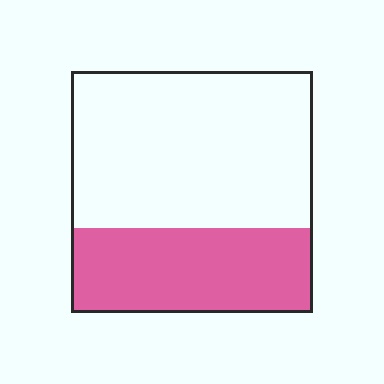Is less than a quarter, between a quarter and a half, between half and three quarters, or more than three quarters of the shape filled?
Between a quarter and a half.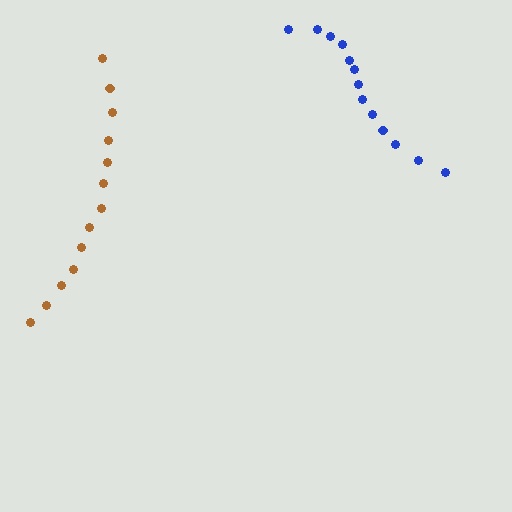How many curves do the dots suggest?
There are 2 distinct paths.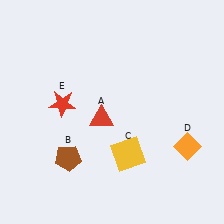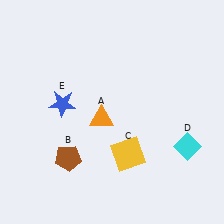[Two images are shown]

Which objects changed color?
A changed from red to orange. D changed from orange to cyan. E changed from red to blue.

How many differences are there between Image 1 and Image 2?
There are 3 differences between the two images.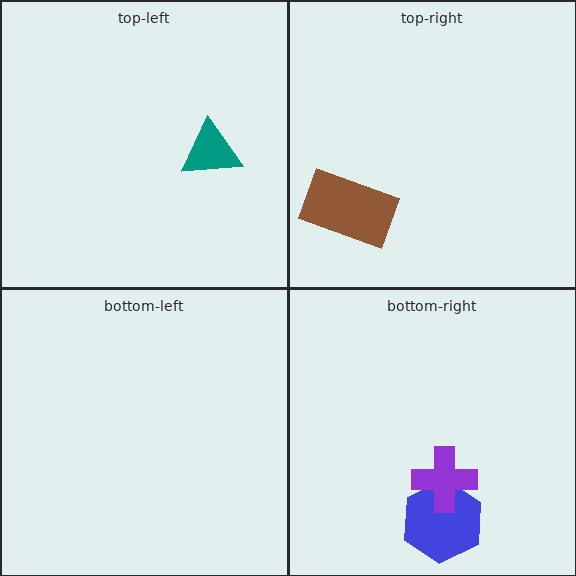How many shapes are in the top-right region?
1.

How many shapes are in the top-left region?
1.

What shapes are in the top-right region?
The brown rectangle.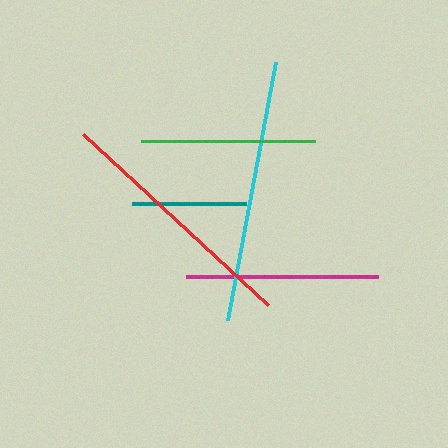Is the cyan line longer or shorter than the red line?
The cyan line is longer than the red line.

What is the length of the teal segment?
The teal segment is approximately 114 pixels long.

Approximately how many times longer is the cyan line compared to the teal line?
The cyan line is approximately 2.3 times the length of the teal line.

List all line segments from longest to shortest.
From longest to shortest: cyan, red, magenta, green, teal.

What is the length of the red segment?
The red segment is approximately 252 pixels long.